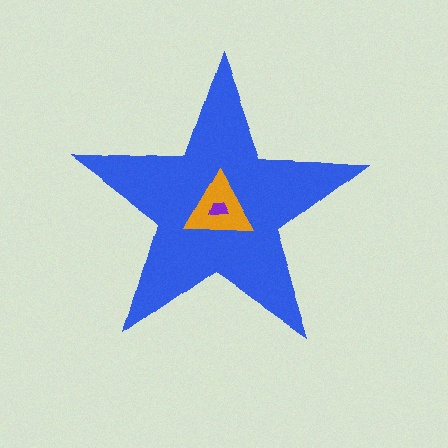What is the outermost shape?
The blue star.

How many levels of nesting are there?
3.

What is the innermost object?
The purple trapezoid.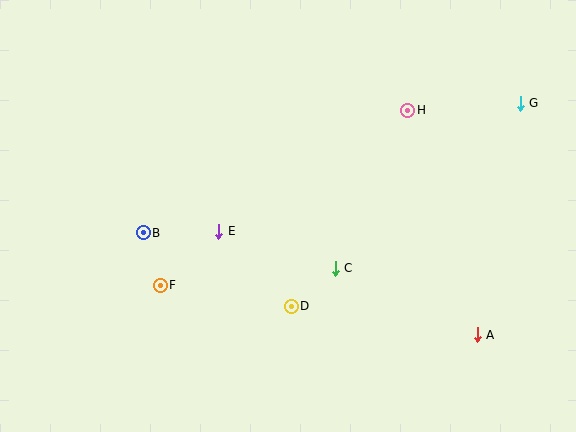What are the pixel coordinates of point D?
Point D is at (291, 306).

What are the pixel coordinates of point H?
Point H is at (408, 110).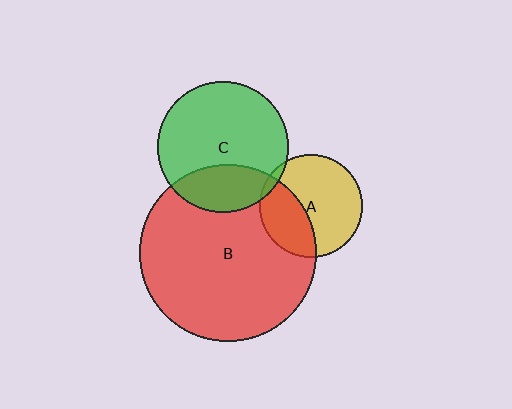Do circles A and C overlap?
Yes.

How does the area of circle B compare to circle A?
Approximately 2.9 times.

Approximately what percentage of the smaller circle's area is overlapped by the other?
Approximately 5%.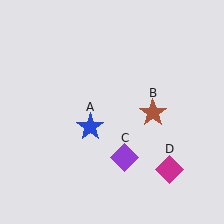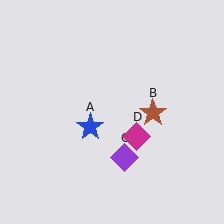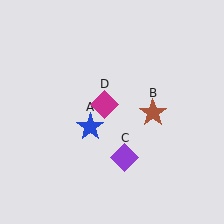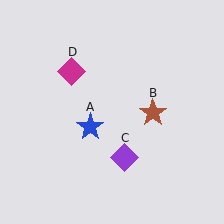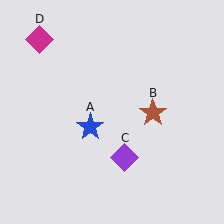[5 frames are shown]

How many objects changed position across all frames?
1 object changed position: magenta diamond (object D).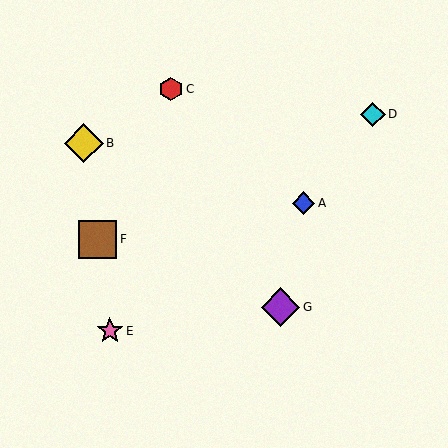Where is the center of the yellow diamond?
The center of the yellow diamond is at (84, 143).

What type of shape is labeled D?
Shape D is a cyan diamond.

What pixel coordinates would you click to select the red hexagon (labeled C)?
Click at (171, 89) to select the red hexagon C.